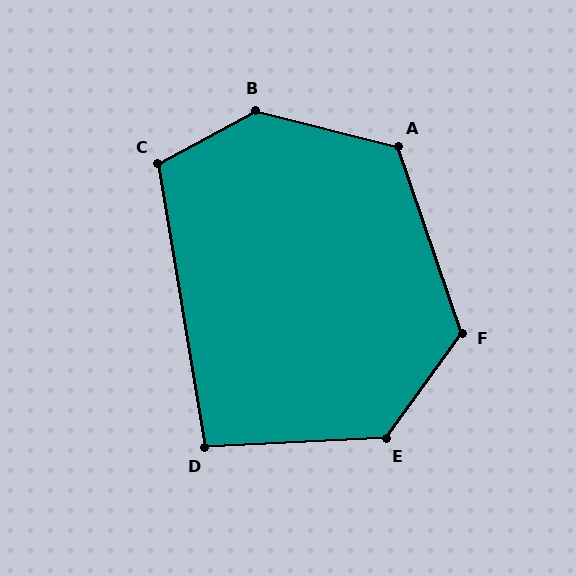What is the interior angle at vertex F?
Approximately 125 degrees (obtuse).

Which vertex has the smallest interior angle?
D, at approximately 97 degrees.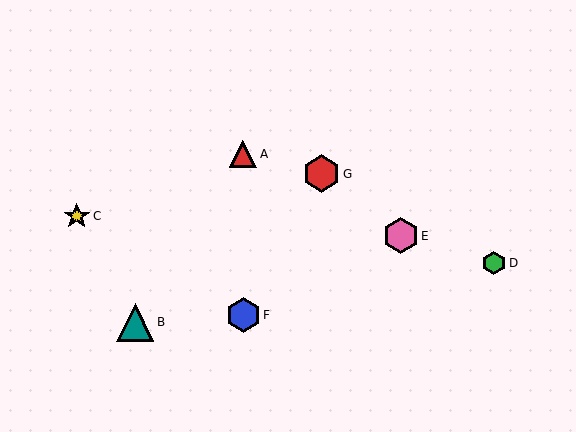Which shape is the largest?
The teal triangle (labeled B) is the largest.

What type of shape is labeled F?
Shape F is a blue hexagon.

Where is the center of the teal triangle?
The center of the teal triangle is at (135, 322).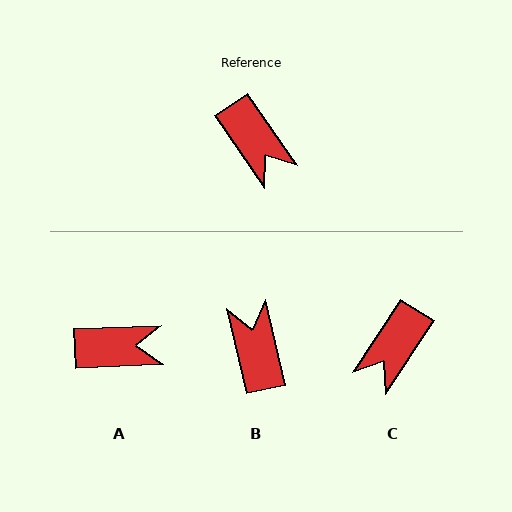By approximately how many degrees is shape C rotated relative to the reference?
Approximately 68 degrees clockwise.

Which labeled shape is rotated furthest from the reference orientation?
B, about 159 degrees away.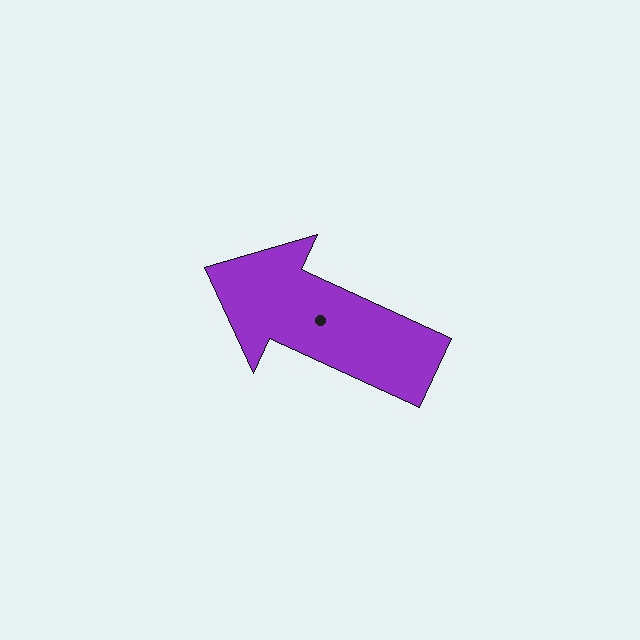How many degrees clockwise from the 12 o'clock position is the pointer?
Approximately 295 degrees.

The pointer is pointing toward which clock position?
Roughly 10 o'clock.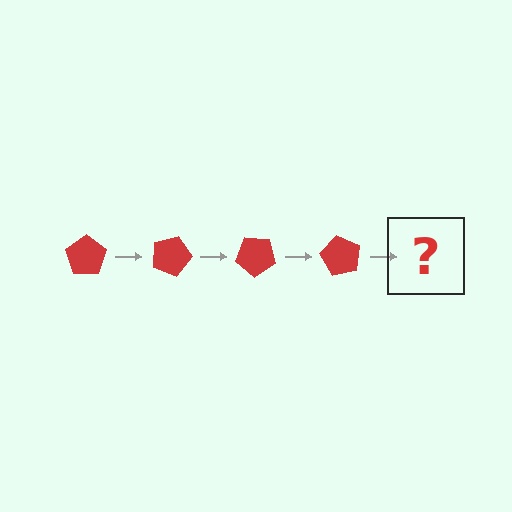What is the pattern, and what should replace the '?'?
The pattern is that the pentagon rotates 20 degrees each step. The '?' should be a red pentagon rotated 80 degrees.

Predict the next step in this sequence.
The next step is a red pentagon rotated 80 degrees.